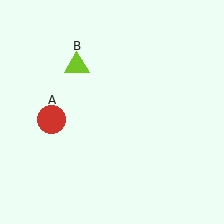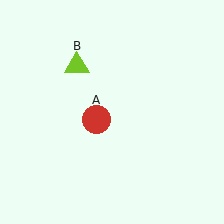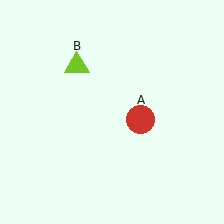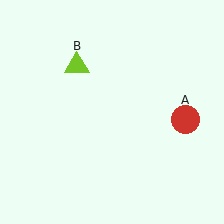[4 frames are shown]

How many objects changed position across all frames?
1 object changed position: red circle (object A).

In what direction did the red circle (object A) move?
The red circle (object A) moved right.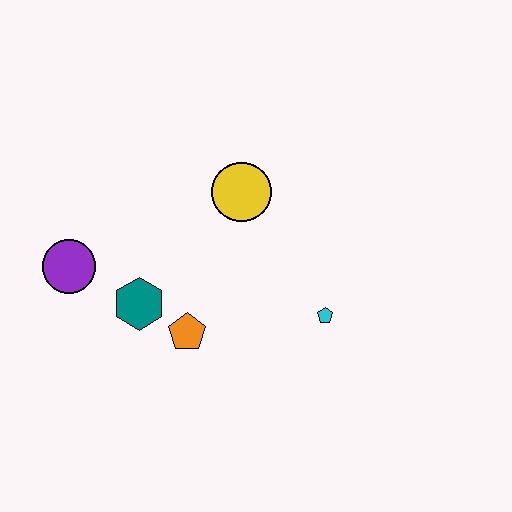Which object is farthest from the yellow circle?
The purple circle is farthest from the yellow circle.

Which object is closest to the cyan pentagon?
The orange pentagon is closest to the cyan pentagon.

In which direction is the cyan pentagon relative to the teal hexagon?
The cyan pentagon is to the right of the teal hexagon.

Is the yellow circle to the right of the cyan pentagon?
No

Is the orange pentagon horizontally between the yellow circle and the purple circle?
Yes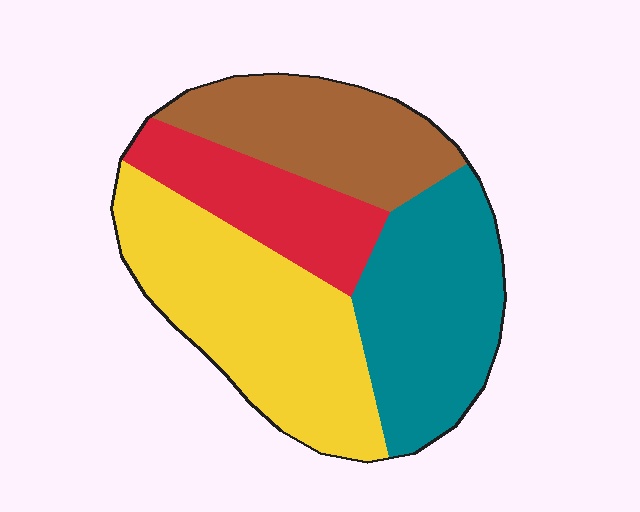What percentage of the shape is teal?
Teal takes up about one quarter (1/4) of the shape.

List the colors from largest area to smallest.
From largest to smallest: yellow, teal, brown, red.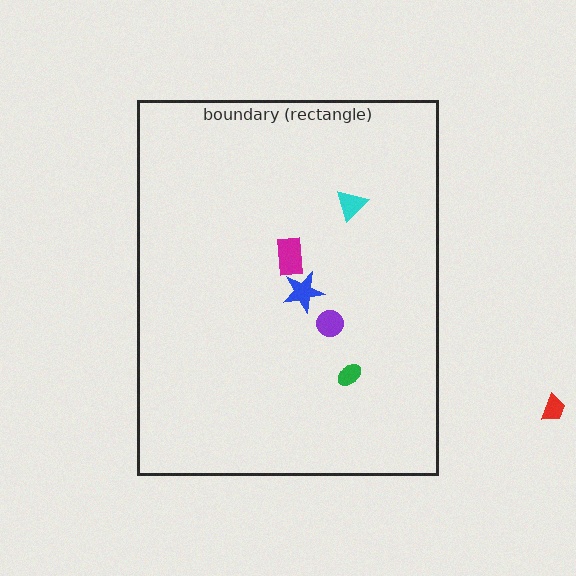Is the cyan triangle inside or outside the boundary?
Inside.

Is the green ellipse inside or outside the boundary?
Inside.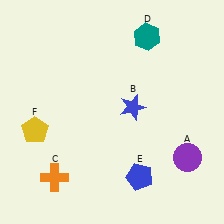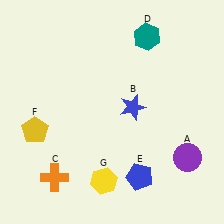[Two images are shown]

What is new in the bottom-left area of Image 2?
A yellow hexagon (G) was added in the bottom-left area of Image 2.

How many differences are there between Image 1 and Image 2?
There is 1 difference between the two images.